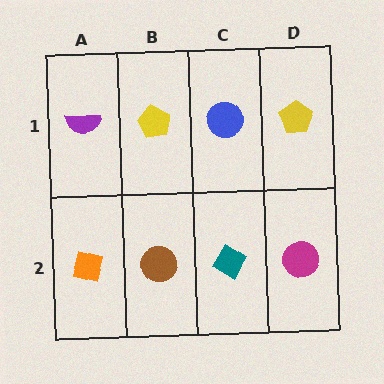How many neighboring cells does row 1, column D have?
2.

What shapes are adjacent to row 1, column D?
A magenta circle (row 2, column D), a blue circle (row 1, column C).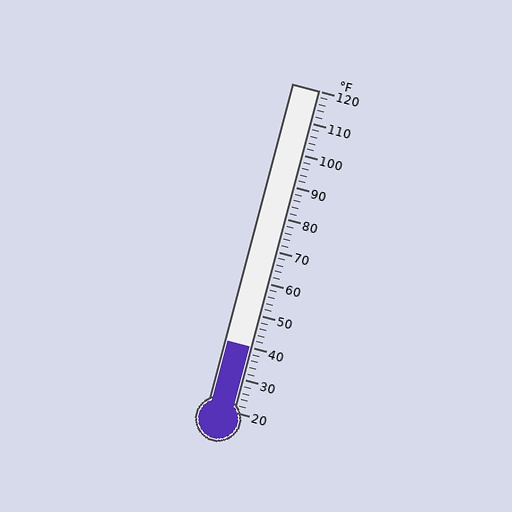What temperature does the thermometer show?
The thermometer shows approximately 40°F.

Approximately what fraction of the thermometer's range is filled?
The thermometer is filled to approximately 20% of its range.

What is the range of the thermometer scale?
The thermometer scale ranges from 20°F to 120°F.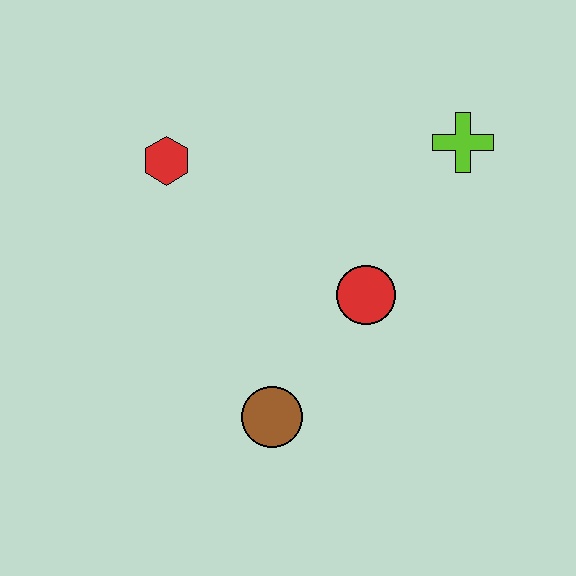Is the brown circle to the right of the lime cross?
No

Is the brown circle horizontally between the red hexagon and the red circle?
Yes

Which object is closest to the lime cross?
The red circle is closest to the lime cross.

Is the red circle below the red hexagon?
Yes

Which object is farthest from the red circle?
The red hexagon is farthest from the red circle.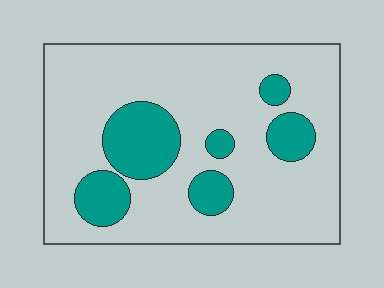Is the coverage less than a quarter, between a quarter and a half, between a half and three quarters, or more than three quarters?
Less than a quarter.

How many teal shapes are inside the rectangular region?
6.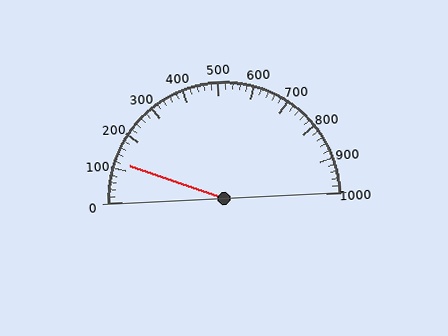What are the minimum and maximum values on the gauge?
The gauge ranges from 0 to 1000.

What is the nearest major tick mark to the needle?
The nearest major tick mark is 100.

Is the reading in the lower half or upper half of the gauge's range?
The reading is in the lower half of the range (0 to 1000).